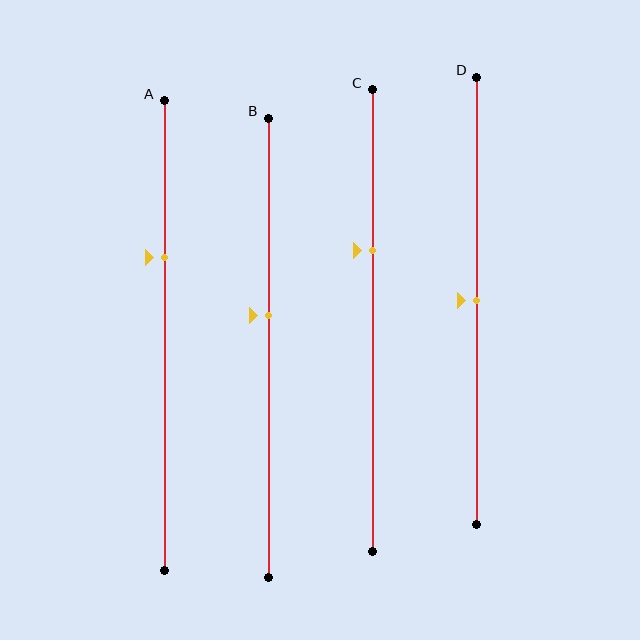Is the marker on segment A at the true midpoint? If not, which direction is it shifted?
No, the marker on segment A is shifted upward by about 17% of the segment length.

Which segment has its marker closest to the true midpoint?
Segment D has its marker closest to the true midpoint.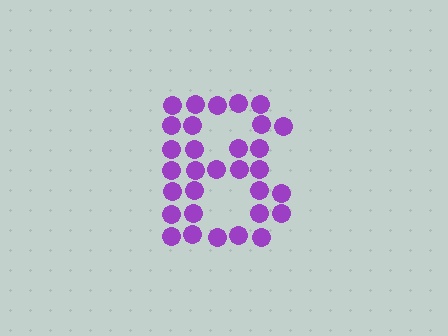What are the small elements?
The small elements are circles.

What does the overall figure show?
The overall figure shows the letter B.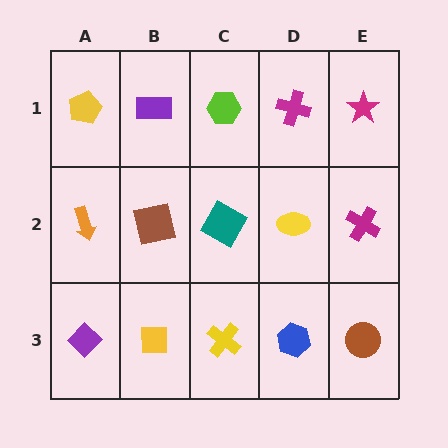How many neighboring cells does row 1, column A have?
2.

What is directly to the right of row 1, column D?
A magenta star.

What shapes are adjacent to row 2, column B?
A purple rectangle (row 1, column B), a yellow square (row 3, column B), an orange arrow (row 2, column A), a teal diamond (row 2, column C).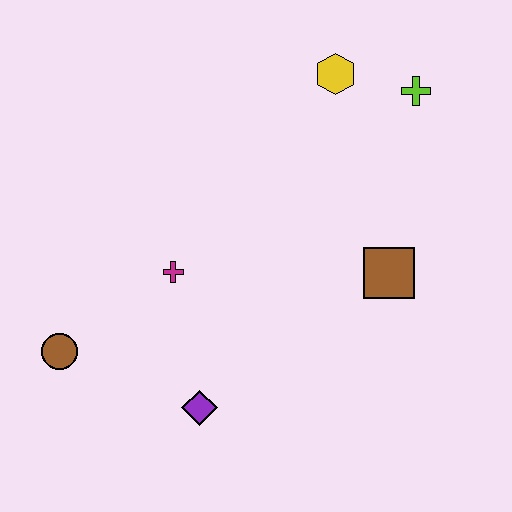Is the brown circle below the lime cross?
Yes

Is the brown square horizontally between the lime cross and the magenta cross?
Yes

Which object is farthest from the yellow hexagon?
The brown circle is farthest from the yellow hexagon.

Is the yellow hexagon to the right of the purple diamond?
Yes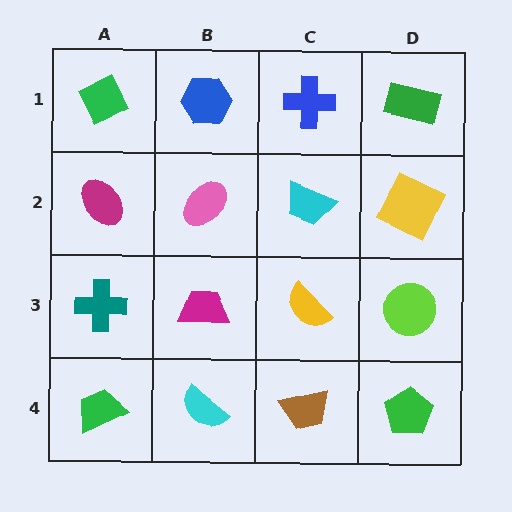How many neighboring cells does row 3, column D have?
3.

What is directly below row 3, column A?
A green trapezoid.